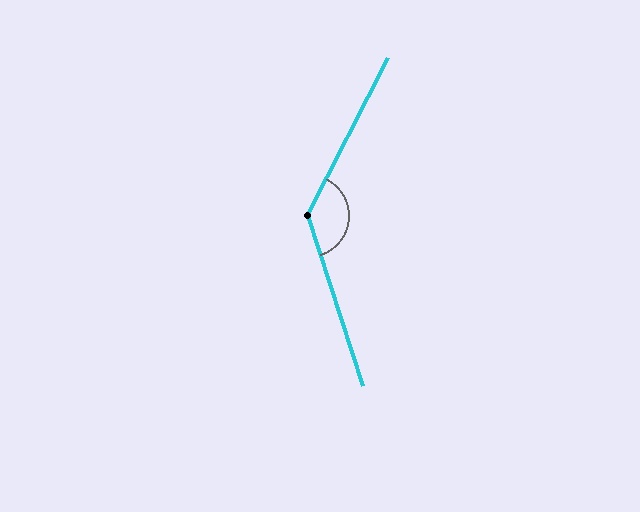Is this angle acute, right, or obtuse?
It is obtuse.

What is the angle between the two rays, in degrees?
Approximately 135 degrees.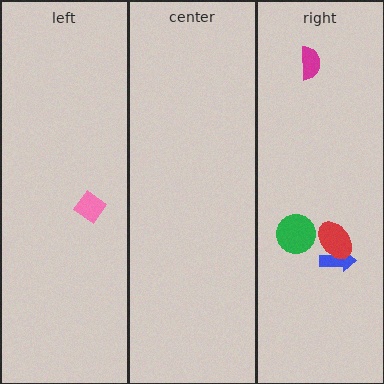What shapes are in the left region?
The pink diamond.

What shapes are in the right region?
The blue arrow, the magenta semicircle, the red ellipse, the green circle.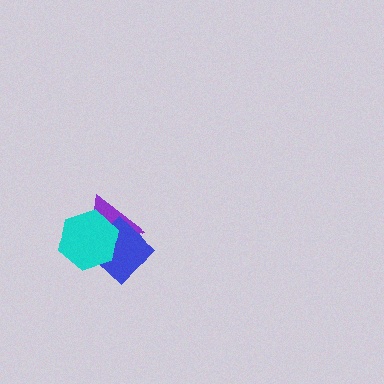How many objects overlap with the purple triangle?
2 objects overlap with the purple triangle.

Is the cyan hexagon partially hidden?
No, no other shape covers it.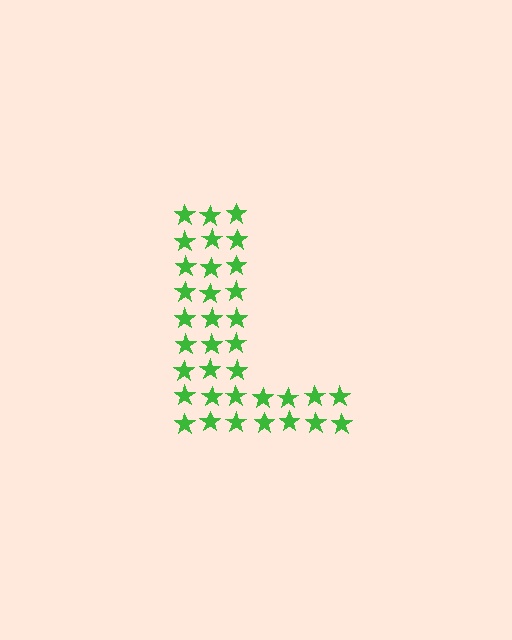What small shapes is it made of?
It is made of small stars.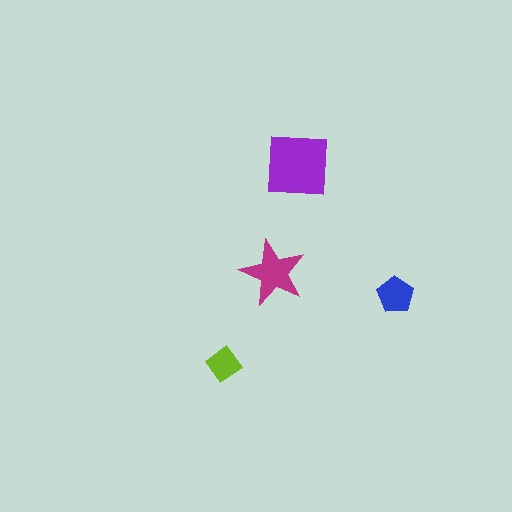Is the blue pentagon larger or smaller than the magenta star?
Smaller.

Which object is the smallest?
The lime diamond.